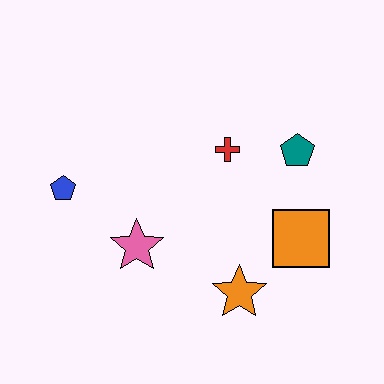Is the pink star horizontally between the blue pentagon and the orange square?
Yes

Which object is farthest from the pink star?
The teal pentagon is farthest from the pink star.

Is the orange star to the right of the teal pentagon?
No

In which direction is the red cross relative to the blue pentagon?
The red cross is to the right of the blue pentagon.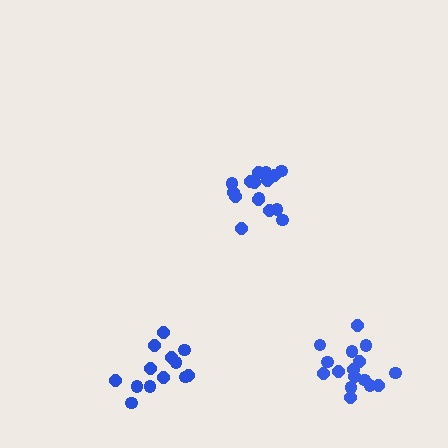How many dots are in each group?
Group 1: 16 dots, Group 2: 13 dots, Group 3: 16 dots (45 total).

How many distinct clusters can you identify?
There are 3 distinct clusters.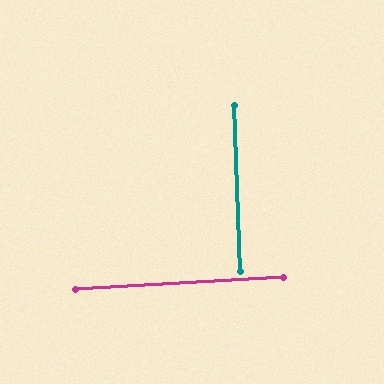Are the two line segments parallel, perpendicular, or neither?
Perpendicular — they meet at approximately 89°.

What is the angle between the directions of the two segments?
Approximately 89 degrees.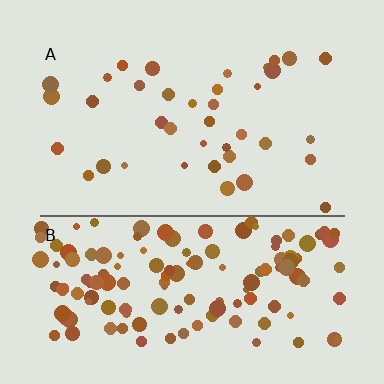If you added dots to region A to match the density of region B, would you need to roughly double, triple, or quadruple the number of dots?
Approximately quadruple.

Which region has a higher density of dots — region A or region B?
B (the bottom).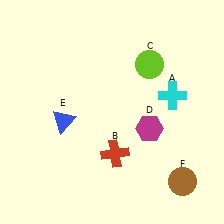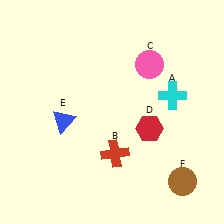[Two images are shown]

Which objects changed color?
C changed from lime to pink. D changed from magenta to red.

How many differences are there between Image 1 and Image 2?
There are 2 differences between the two images.